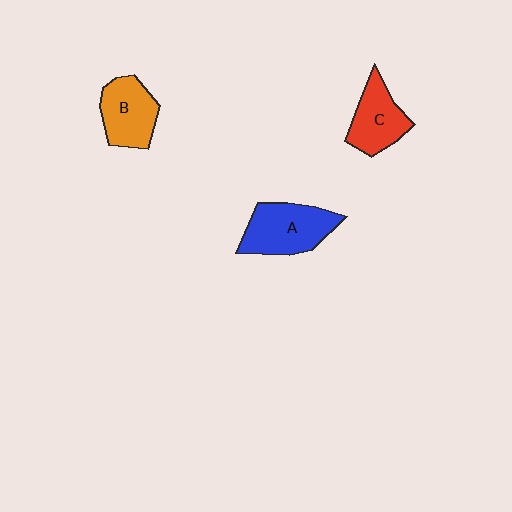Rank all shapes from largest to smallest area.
From largest to smallest: A (blue), B (orange), C (red).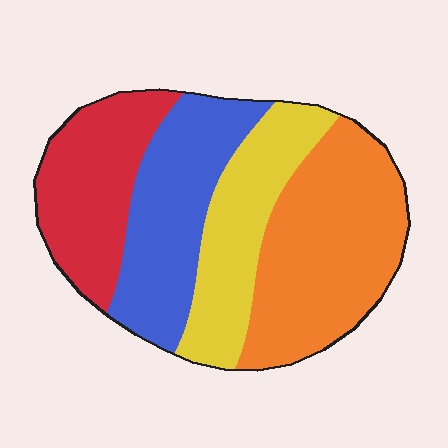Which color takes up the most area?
Orange, at roughly 35%.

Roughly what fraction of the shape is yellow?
Yellow covers 21% of the shape.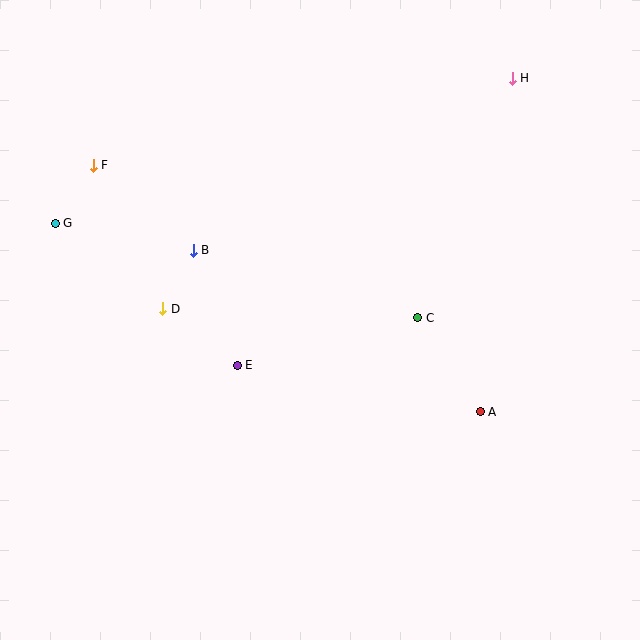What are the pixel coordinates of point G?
Point G is at (55, 223).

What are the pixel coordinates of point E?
Point E is at (237, 365).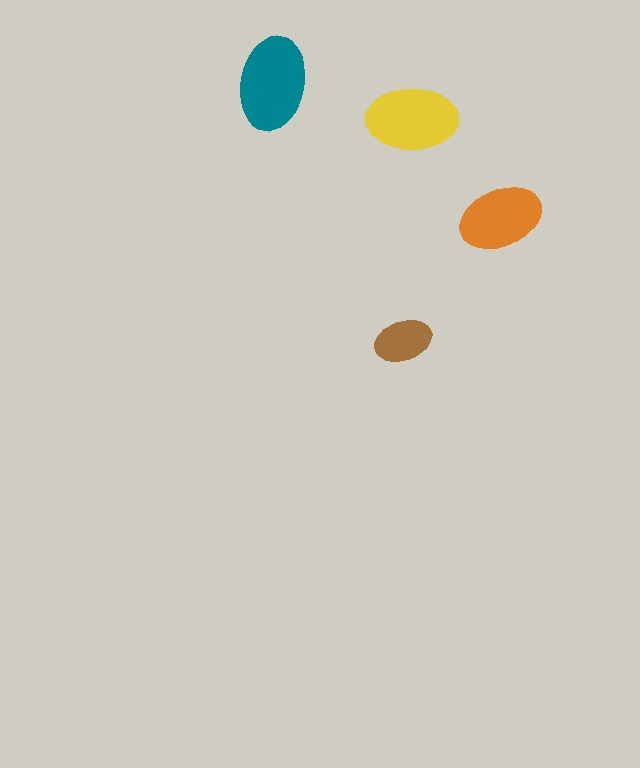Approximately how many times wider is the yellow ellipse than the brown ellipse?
About 1.5 times wider.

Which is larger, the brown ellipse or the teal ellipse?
The teal one.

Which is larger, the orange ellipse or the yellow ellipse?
The yellow one.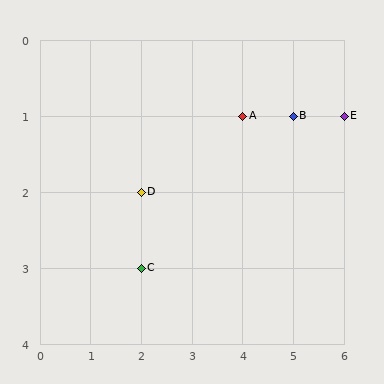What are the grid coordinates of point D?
Point D is at grid coordinates (2, 2).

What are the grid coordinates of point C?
Point C is at grid coordinates (2, 3).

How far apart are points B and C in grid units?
Points B and C are 3 columns and 2 rows apart (about 3.6 grid units diagonally).